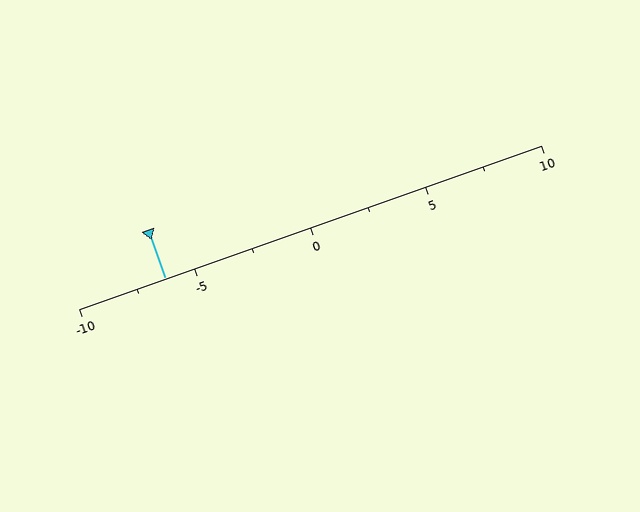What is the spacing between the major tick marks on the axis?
The major ticks are spaced 5 apart.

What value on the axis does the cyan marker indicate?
The marker indicates approximately -6.2.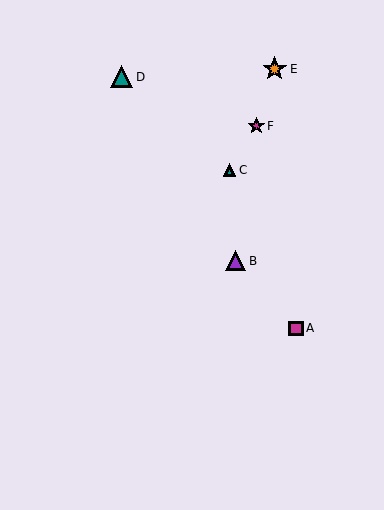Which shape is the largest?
The orange star (labeled E) is the largest.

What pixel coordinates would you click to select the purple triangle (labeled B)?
Click at (236, 261) to select the purple triangle B.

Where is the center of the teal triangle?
The center of the teal triangle is at (122, 77).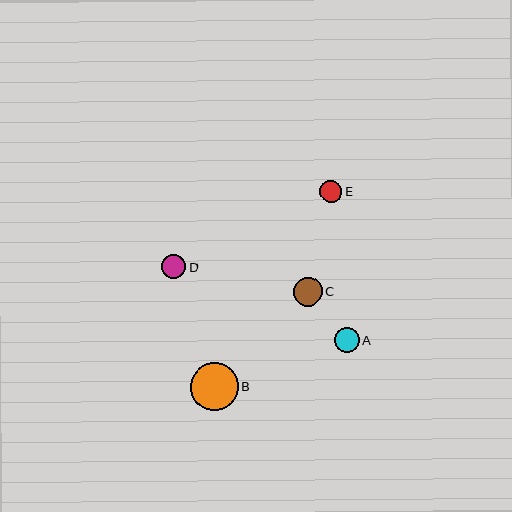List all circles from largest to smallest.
From largest to smallest: B, C, A, D, E.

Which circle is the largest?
Circle B is the largest with a size of approximately 48 pixels.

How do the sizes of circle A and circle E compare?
Circle A and circle E are approximately the same size.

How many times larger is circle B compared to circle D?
Circle B is approximately 2.0 times the size of circle D.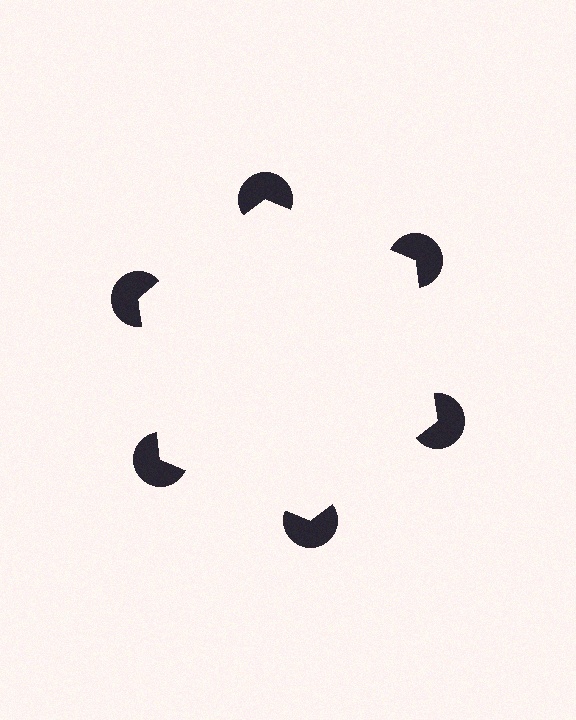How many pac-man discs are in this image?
There are 6 — one at each vertex of the illusory hexagon.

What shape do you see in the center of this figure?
An illusory hexagon — its edges are inferred from the aligned wedge cuts in the pac-man discs, not physically drawn.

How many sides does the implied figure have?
6 sides.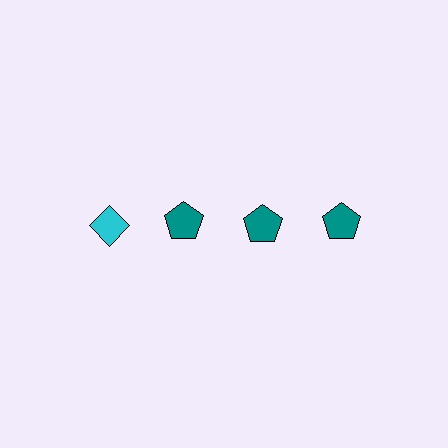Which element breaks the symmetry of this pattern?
The cyan diamond in the top row, leftmost column breaks the symmetry. All other shapes are teal pentagons.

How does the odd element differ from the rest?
It differs in both color (cyan instead of teal) and shape (diamond instead of pentagon).